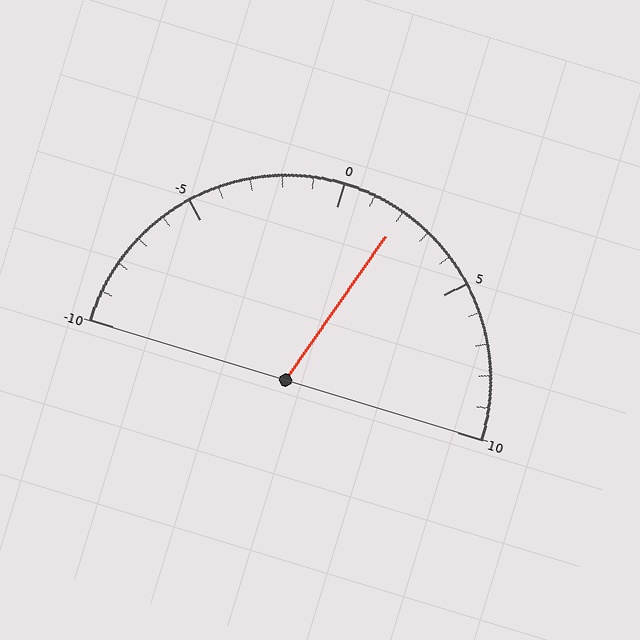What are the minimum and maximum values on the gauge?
The gauge ranges from -10 to 10.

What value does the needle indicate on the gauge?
The needle indicates approximately 2.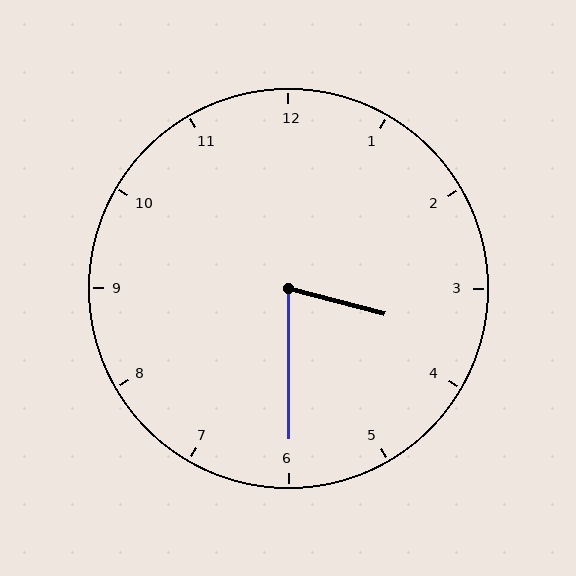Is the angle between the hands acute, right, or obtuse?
It is acute.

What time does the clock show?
3:30.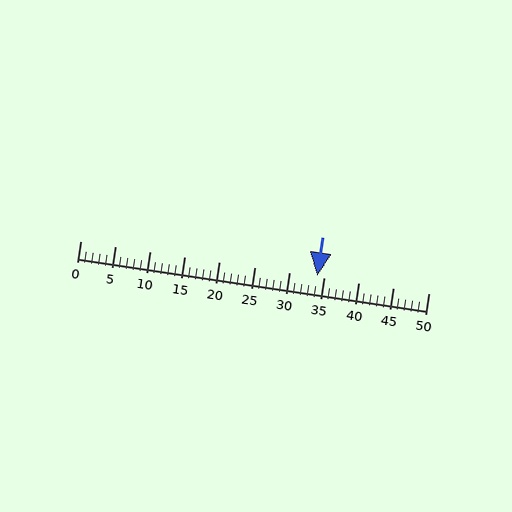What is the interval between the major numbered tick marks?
The major tick marks are spaced 5 units apart.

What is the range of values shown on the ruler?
The ruler shows values from 0 to 50.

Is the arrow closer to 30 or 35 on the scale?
The arrow is closer to 35.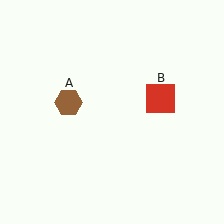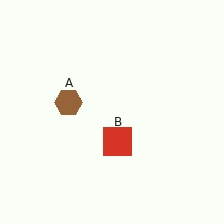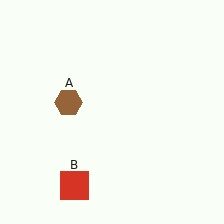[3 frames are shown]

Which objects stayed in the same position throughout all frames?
Brown hexagon (object A) remained stationary.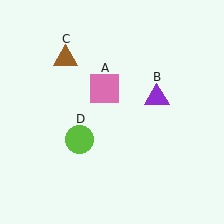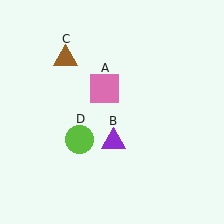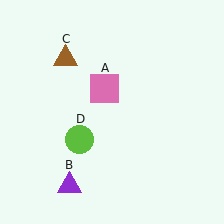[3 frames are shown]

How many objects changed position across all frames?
1 object changed position: purple triangle (object B).